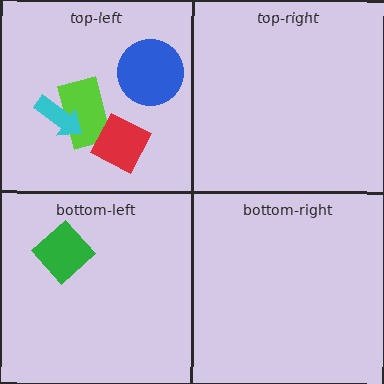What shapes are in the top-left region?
The lime rectangle, the blue circle, the cyan arrow, the red diamond.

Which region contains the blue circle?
The top-left region.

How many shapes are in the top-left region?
4.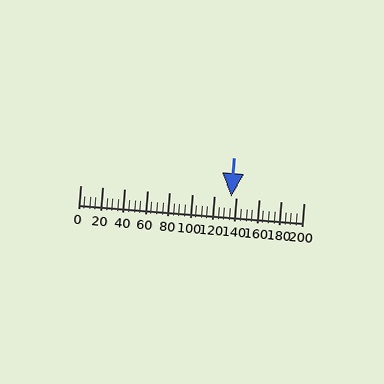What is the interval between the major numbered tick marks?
The major tick marks are spaced 20 units apart.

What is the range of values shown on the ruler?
The ruler shows values from 0 to 200.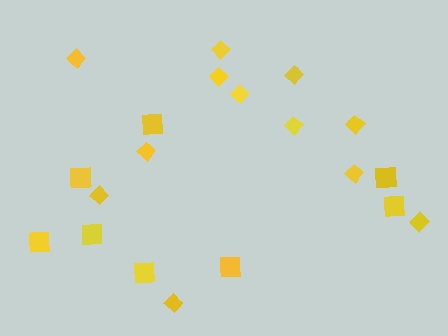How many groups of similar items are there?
There are 2 groups: one group of diamonds (12) and one group of squares (8).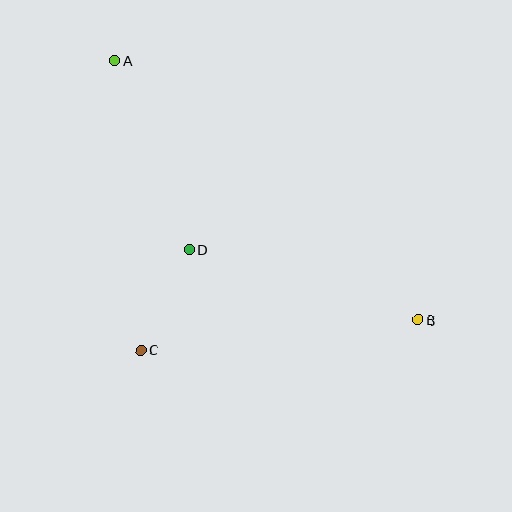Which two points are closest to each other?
Points C and D are closest to each other.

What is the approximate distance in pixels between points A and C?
The distance between A and C is approximately 291 pixels.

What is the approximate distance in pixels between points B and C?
The distance between B and C is approximately 279 pixels.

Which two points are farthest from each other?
Points A and B are farthest from each other.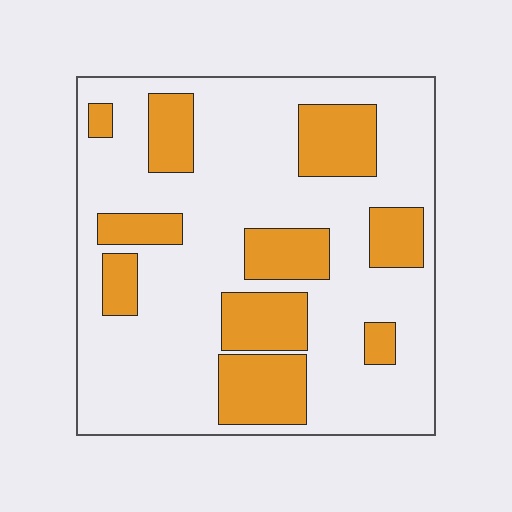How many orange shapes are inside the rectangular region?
10.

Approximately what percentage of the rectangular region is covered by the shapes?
Approximately 30%.